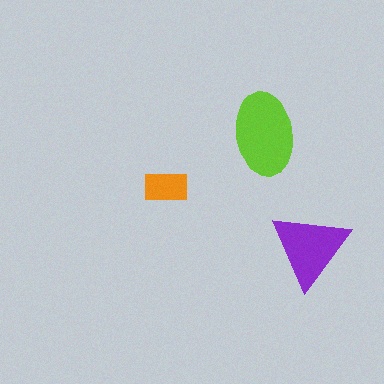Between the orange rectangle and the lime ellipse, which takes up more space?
The lime ellipse.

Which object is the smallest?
The orange rectangle.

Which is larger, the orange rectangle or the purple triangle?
The purple triangle.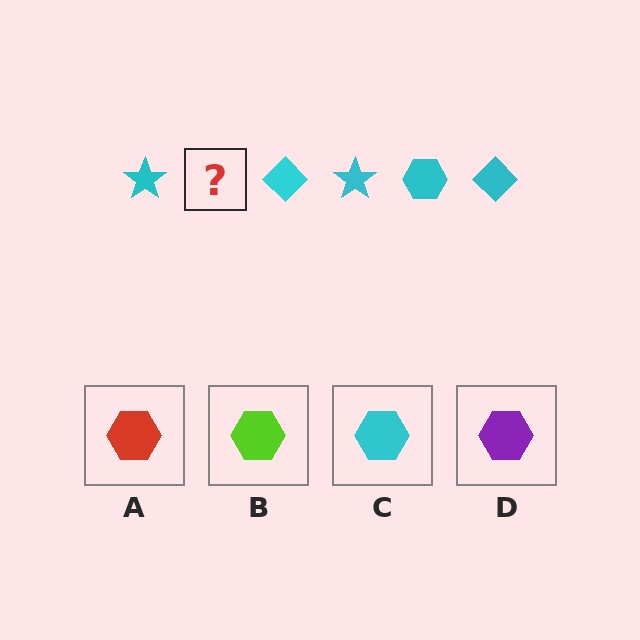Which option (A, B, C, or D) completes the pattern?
C.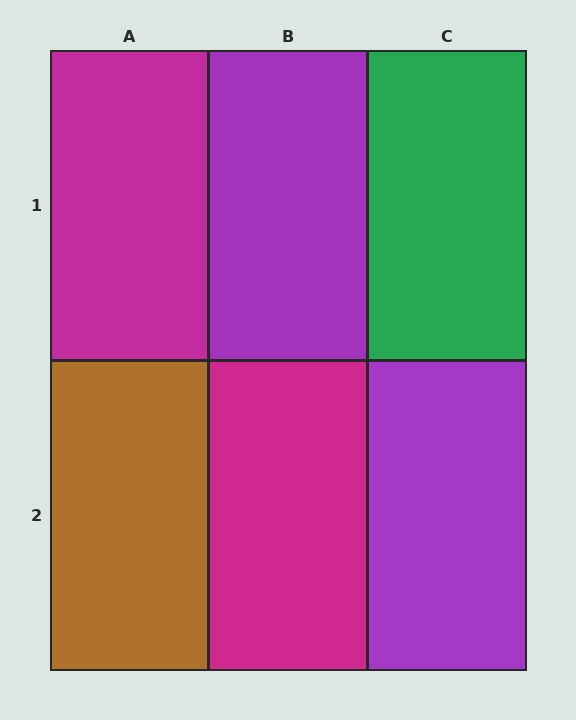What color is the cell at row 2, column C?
Purple.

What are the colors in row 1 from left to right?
Magenta, purple, green.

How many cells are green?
1 cell is green.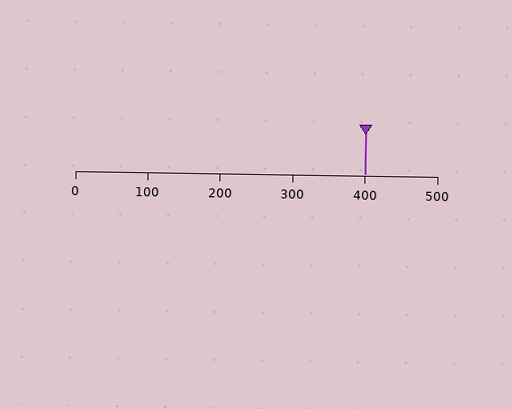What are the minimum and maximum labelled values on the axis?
The axis runs from 0 to 500.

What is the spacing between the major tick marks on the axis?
The major ticks are spaced 100 apart.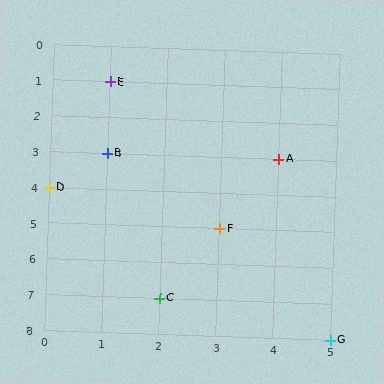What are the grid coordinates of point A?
Point A is at grid coordinates (4, 3).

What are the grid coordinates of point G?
Point G is at grid coordinates (5, 8).